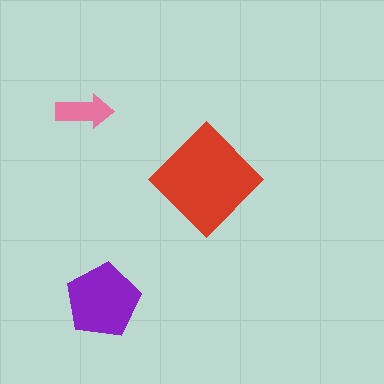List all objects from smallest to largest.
The pink arrow, the purple pentagon, the red diamond.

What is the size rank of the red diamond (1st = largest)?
1st.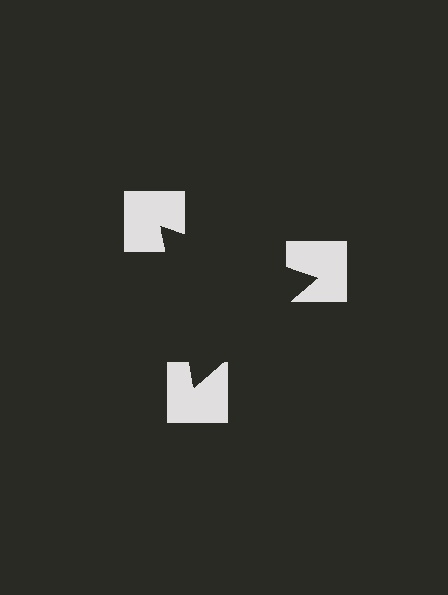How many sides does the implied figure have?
3 sides.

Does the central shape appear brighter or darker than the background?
It typically appears slightly darker than the background, even though no actual brightness change is drawn.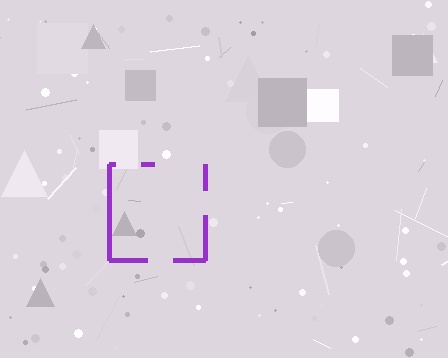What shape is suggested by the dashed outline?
The dashed outline suggests a square.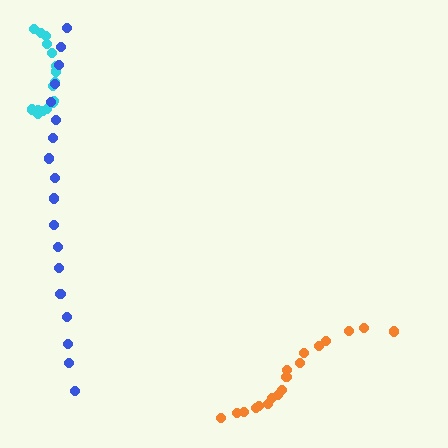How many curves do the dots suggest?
There are 3 distinct paths.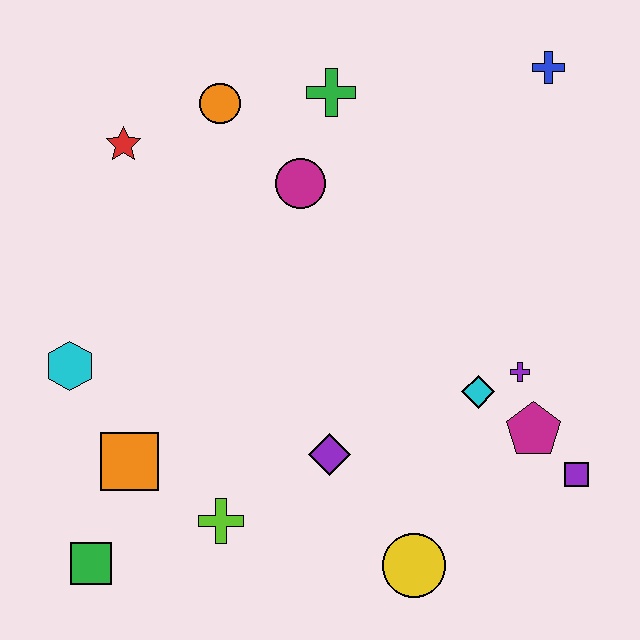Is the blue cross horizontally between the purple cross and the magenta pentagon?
No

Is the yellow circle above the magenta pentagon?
No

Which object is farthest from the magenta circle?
The green square is farthest from the magenta circle.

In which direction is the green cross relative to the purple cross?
The green cross is above the purple cross.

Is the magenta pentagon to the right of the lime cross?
Yes